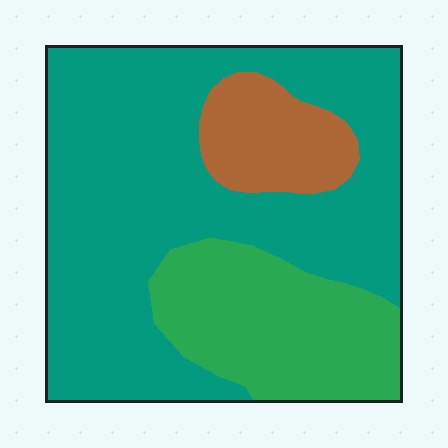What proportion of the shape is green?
Green takes up about one quarter (1/4) of the shape.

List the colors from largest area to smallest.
From largest to smallest: teal, green, brown.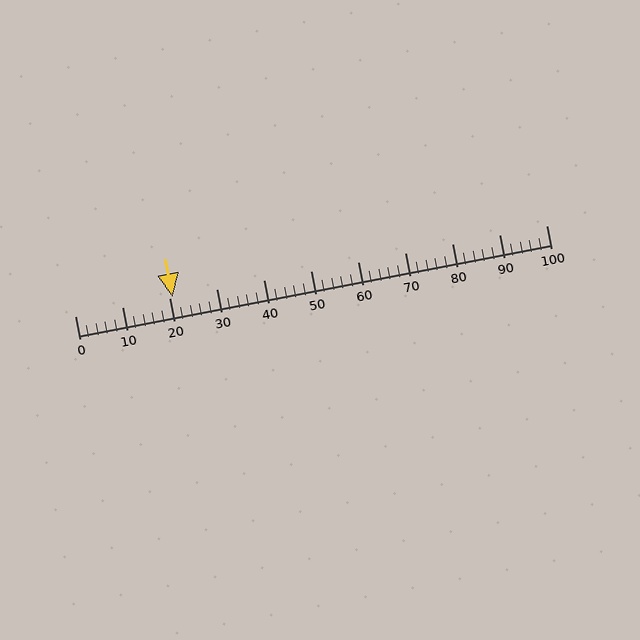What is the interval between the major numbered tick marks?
The major tick marks are spaced 10 units apart.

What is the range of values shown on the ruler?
The ruler shows values from 0 to 100.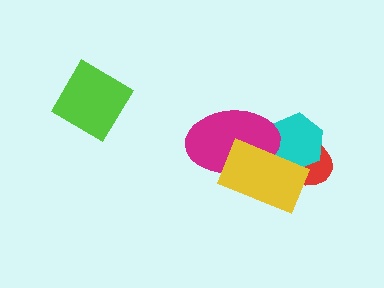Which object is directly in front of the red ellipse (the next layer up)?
The cyan hexagon is directly in front of the red ellipse.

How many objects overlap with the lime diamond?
0 objects overlap with the lime diamond.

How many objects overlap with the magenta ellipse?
3 objects overlap with the magenta ellipse.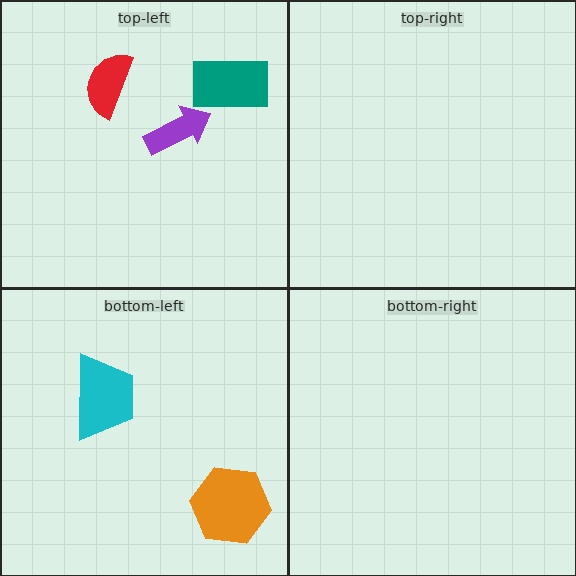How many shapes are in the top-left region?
3.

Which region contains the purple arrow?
The top-left region.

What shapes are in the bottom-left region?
The cyan trapezoid, the orange hexagon.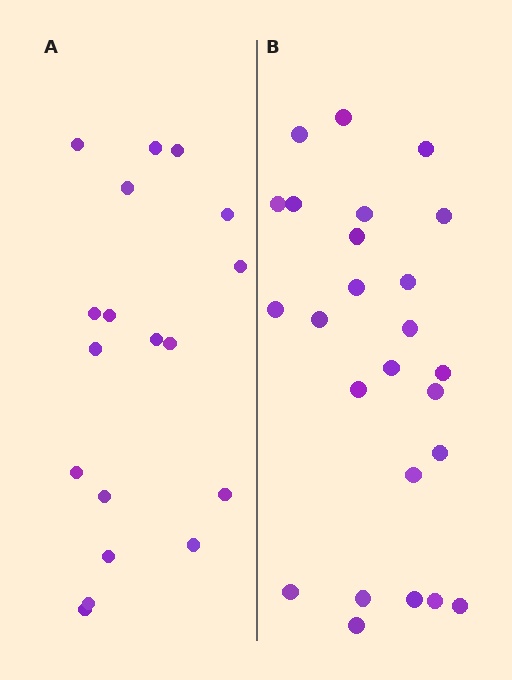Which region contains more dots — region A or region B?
Region B (the right region) has more dots.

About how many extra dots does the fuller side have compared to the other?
Region B has roughly 8 or so more dots than region A.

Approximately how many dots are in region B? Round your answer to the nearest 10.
About 20 dots. (The exact count is 25, which rounds to 20.)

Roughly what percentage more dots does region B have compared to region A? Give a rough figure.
About 40% more.